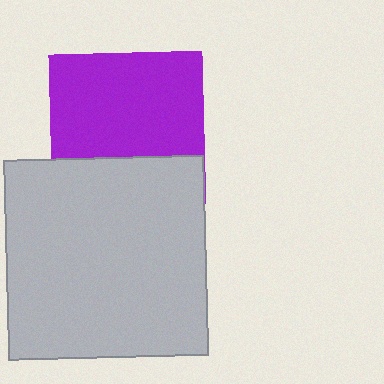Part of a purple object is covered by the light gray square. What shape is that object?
It is a square.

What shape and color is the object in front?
The object in front is a light gray square.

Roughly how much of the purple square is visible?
Most of it is visible (roughly 68%).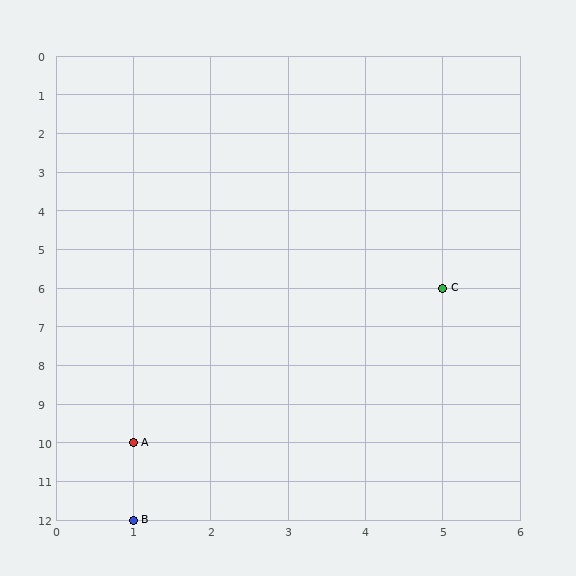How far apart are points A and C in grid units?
Points A and C are 4 columns and 4 rows apart (about 5.7 grid units diagonally).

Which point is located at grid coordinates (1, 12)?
Point B is at (1, 12).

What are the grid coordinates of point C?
Point C is at grid coordinates (5, 6).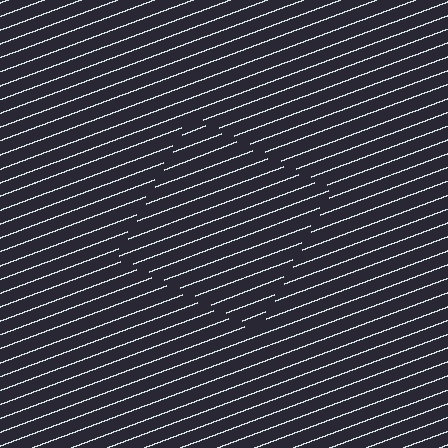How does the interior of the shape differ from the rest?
The interior of the shape contains the same grating, shifted by half a period — the contour is defined by the phase discontinuity where line-ends from the inner and outer gratings abut.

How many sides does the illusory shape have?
4 sides — the line-ends trace a square.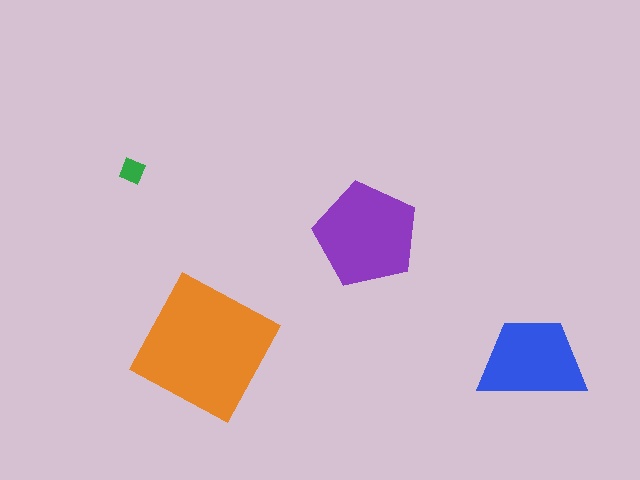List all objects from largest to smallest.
The orange square, the purple pentagon, the blue trapezoid, the green diamond.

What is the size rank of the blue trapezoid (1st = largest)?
3rd.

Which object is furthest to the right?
The blue trapezoid is rightmost.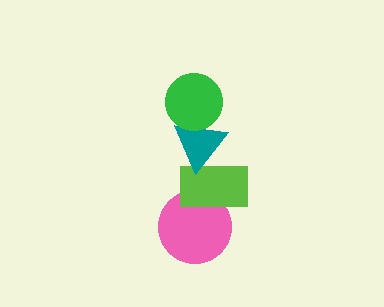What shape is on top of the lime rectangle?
The teal triangle is on top of the lime rectangle.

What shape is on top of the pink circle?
The lime rectangle is on top of the pink circle.